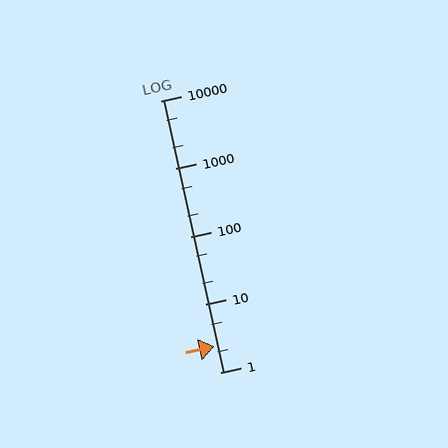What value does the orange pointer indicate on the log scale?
The pointer indicates approximately 2.4.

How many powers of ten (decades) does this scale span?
The scale spans 4 decades, from 1 to 10000.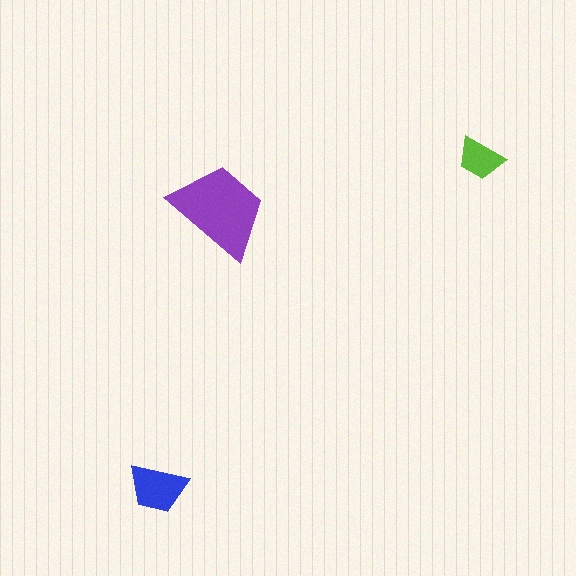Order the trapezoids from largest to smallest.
the purple one, the blue one, the lime one.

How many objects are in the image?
There are 3 objects in the image.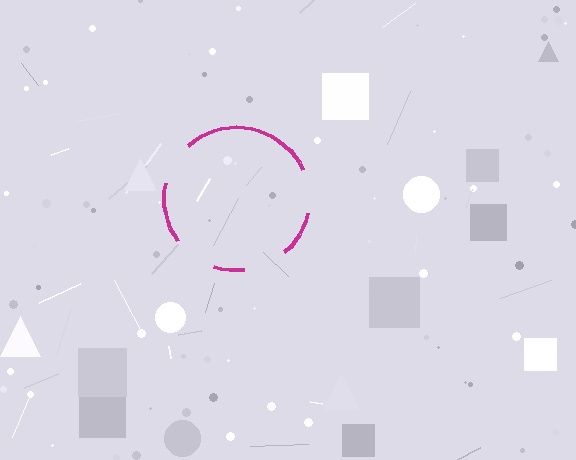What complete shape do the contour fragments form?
The contour fragments form a circle.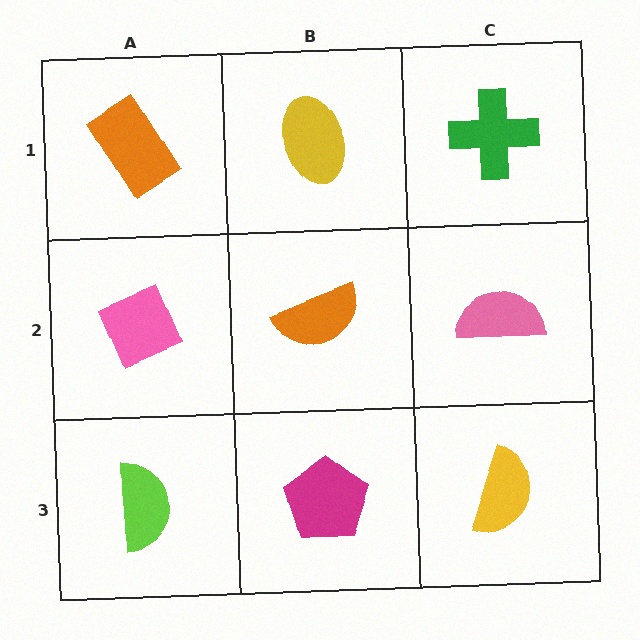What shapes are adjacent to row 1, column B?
An orange semicircle (row 2, column B), an orange rectangle (row 1, column A), a green cross (row 1, column C).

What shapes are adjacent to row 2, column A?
An orange rectangle (row 1, column A), a lime semicircle (row 3, column A), an orange semicircle (row 2, column B).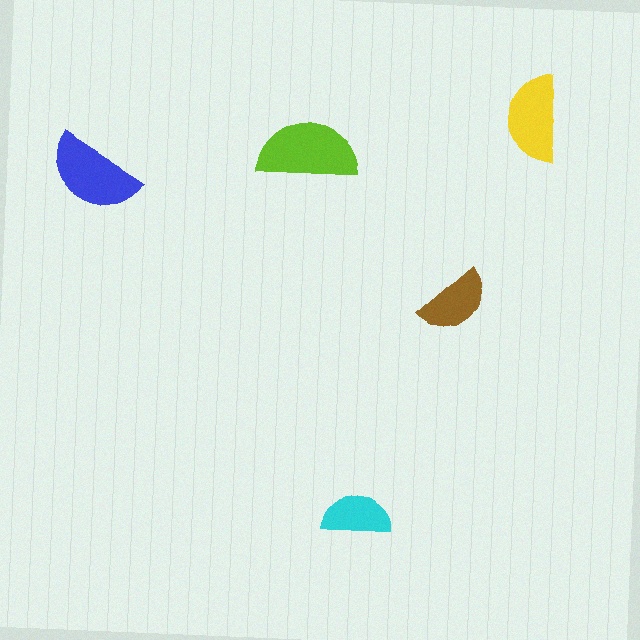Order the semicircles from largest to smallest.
the lime one, the blue one, the yellow one, the brown one, the cyan one.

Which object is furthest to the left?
The blue semicircle is leftmost.